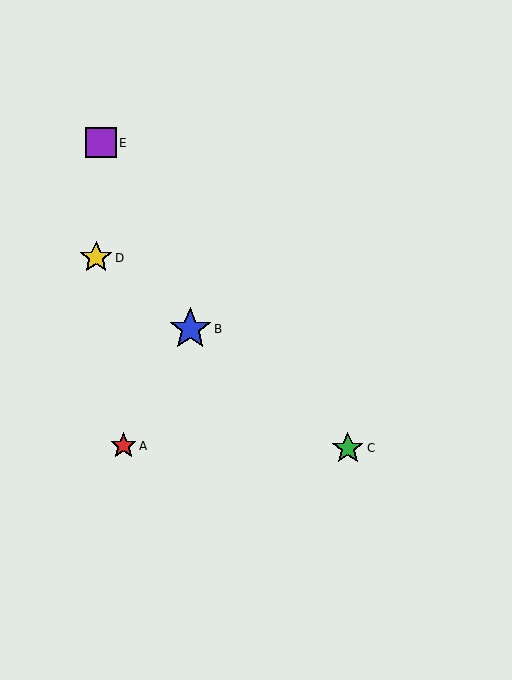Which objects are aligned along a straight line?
Objects B, C, D are aligned along a straight line.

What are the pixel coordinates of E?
Object E is at (101, 143).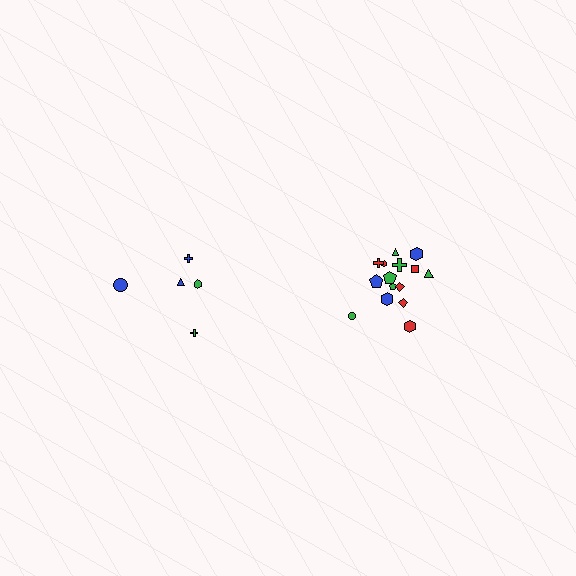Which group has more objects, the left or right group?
The right group.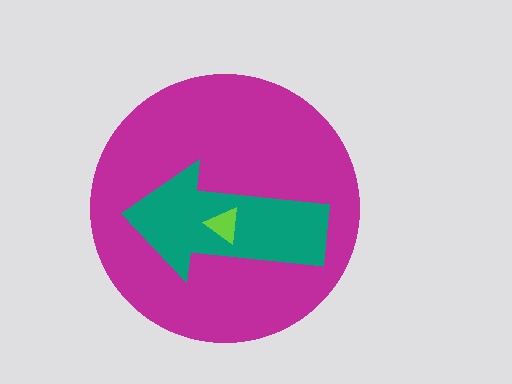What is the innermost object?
The lime triangle.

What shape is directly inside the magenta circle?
The teal arrow.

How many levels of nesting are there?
3.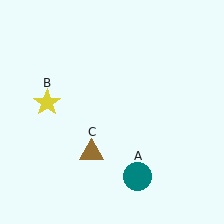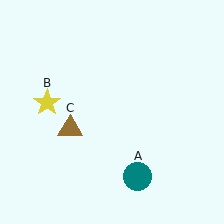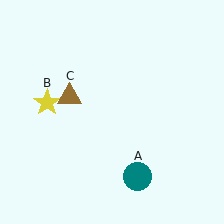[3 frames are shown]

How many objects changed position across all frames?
1 object changed position: brown triangle (object C).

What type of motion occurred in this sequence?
The brown triangle (object C) rotated clockwise around the center of the scene.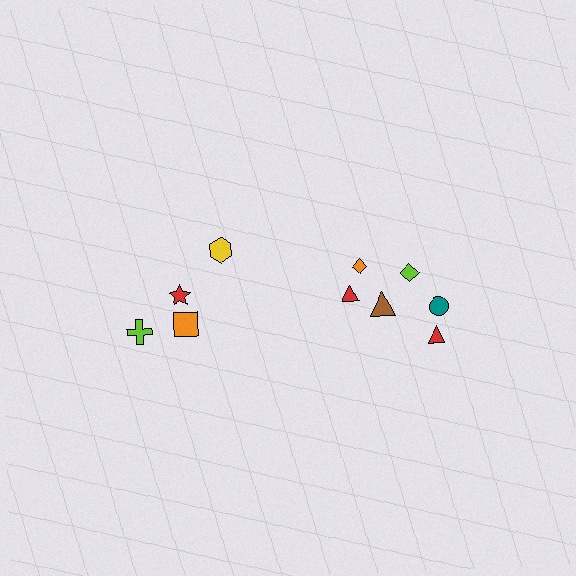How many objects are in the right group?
There are 6 objects.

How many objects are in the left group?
There are 4 objects.